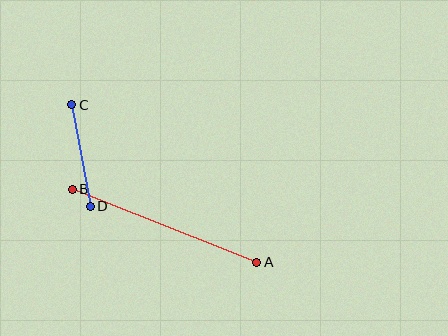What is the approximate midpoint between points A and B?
The midpoint is at approximately (164, 226) pixels.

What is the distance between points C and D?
The distance is approximately 103 pixels.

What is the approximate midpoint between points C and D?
The midpoint is at approximately (81, 156) pixels.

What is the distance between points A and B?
The distance is approximately 199 pixels.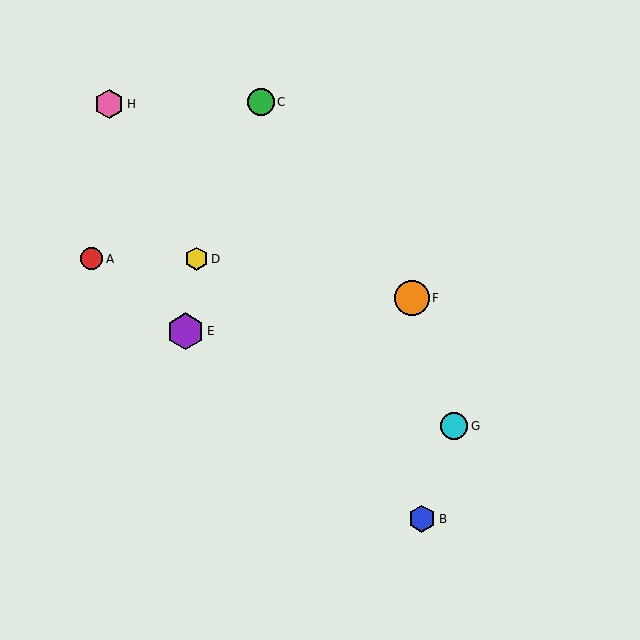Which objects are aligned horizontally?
Objects A, D are aligned horizontally.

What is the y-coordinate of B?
Object B is at y≈519.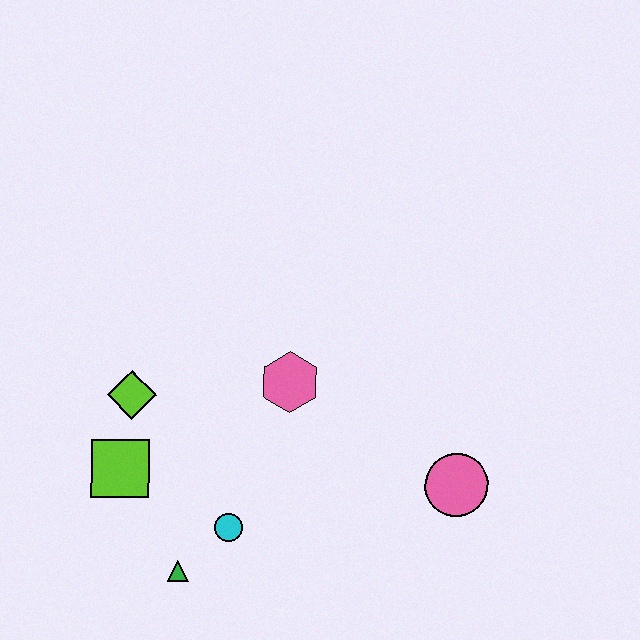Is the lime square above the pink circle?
Yes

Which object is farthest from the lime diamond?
The pink circle is farthest from the lime diamond.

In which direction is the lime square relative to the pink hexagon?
The lime square is to the left of the pink hexagon.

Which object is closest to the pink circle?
The pink hexagon is closest to the pink circle.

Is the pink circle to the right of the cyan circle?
Yes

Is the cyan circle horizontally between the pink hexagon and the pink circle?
No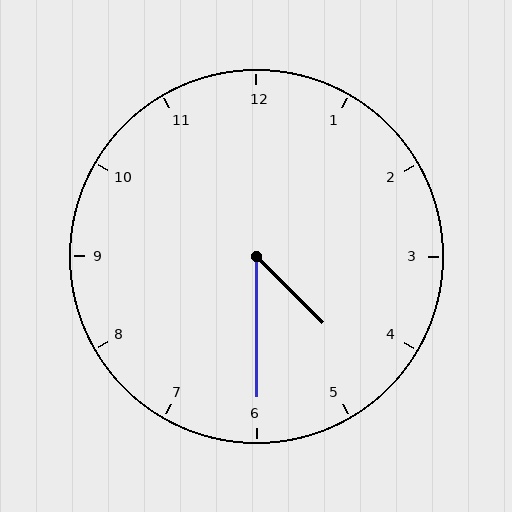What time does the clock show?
4:30.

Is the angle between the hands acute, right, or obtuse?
It is acute.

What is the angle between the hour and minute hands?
Approximately 45 degrees.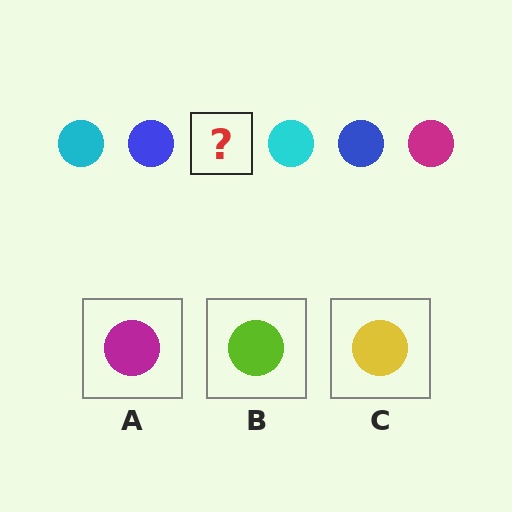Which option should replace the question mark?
Option A.